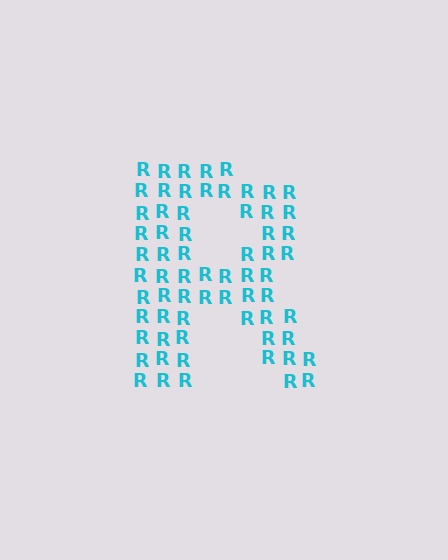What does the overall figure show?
The overall figure shows the letter R.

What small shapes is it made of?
It is made of small letter R's.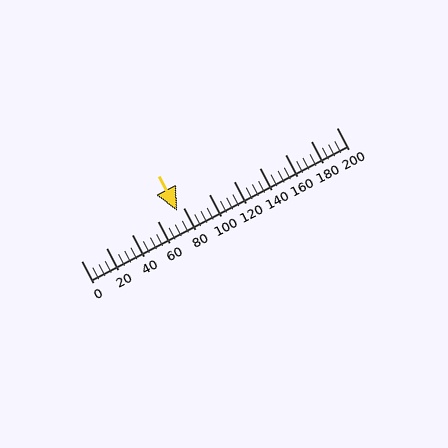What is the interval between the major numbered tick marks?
The major tick marks are spaced 20 units apart.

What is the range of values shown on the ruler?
The ruler shows values from 0 to 200.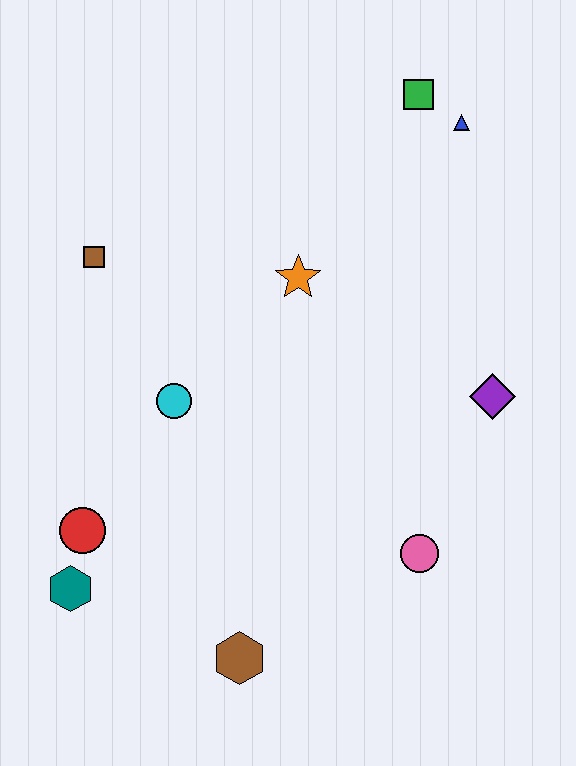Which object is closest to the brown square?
The cyan circle is closest to the brown square.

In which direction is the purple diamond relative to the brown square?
The purple diamond is to the right of the brown square.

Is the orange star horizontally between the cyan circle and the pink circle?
Yes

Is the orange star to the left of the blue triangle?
Yes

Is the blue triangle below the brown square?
No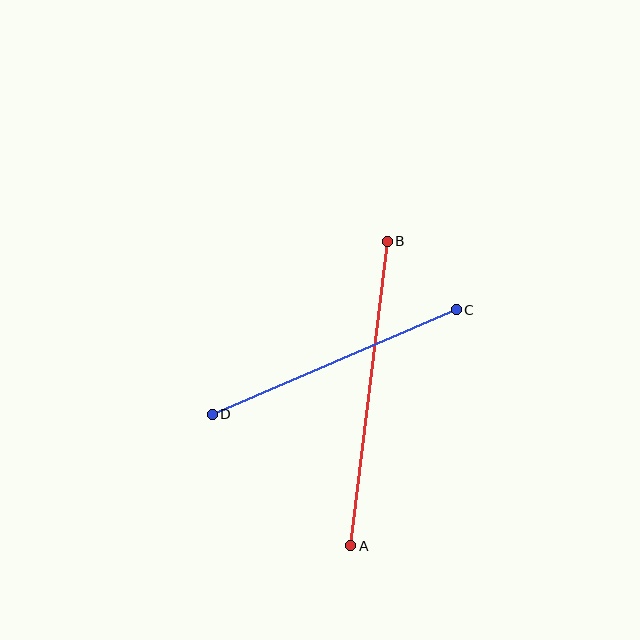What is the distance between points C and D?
The distance is approximately 265 pixels.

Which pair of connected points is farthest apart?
Points A and B are farthest apart.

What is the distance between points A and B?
The distance is approximately 307 pixels.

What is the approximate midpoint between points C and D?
The midpoint is at approximately (334, 362) pixels.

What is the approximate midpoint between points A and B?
The midpoint is at approximately (369, 394) pixels.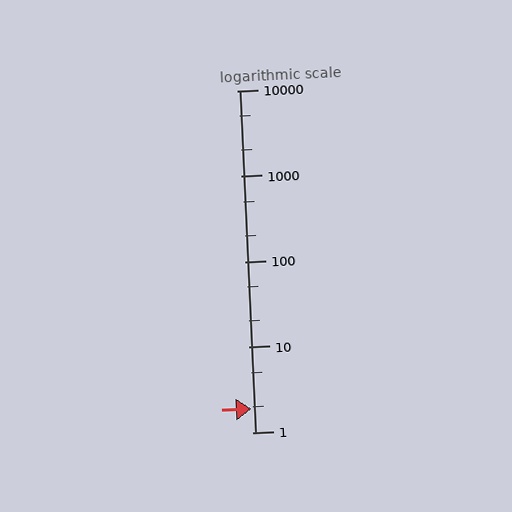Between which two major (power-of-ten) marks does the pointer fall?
The pointer is between 1 and 10.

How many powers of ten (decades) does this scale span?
The scale spans 4 decades, from 1 to 10000.